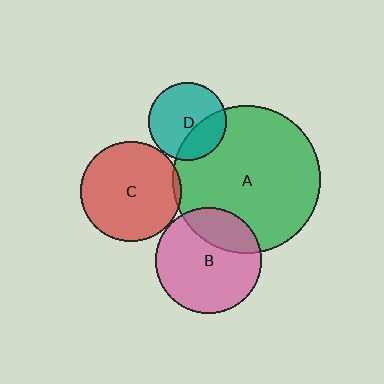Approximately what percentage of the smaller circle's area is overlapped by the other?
Approximately 5%.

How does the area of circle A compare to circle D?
Approximately 3.6 times.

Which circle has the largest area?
Circle A (green).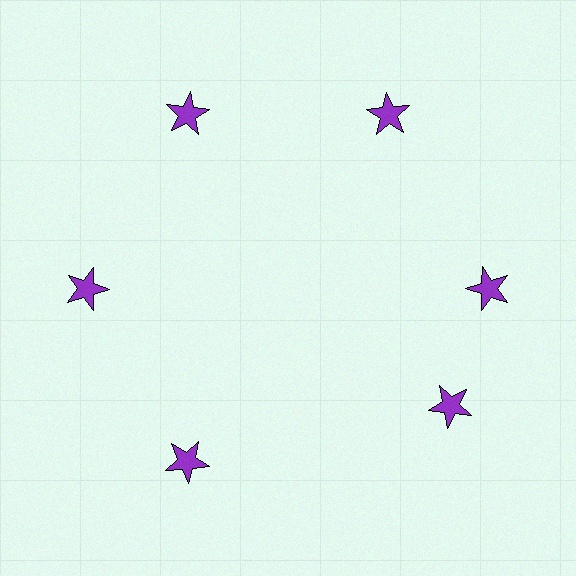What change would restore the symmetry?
The symmetry would be restored by rotating it back into even spacing with its neighbors so that all 6 stars sit at equal angles and equal distance from the center.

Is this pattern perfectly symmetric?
No. The 6 purple stars are arranged in a ring, but one element near the 5 o'clock position is rotated out of alignment along the ring, breaking the 6-fold rotational symmetry.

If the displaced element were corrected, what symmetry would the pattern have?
It would have 6-fold rotational symmetry — the pattern would map onto itself every 60 degrees.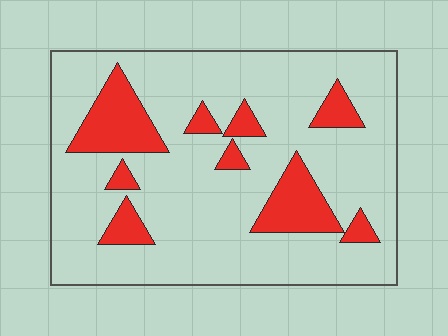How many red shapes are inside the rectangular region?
9.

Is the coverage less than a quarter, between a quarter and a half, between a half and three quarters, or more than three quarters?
Less than a quarter.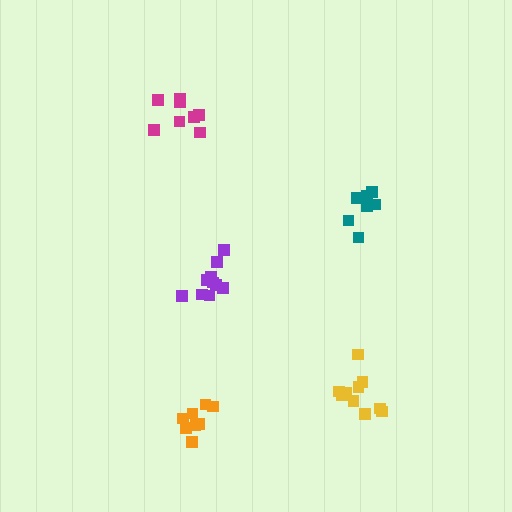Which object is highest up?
The magenta cluster is topmost.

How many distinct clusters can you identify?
There are 5 distinct clusters.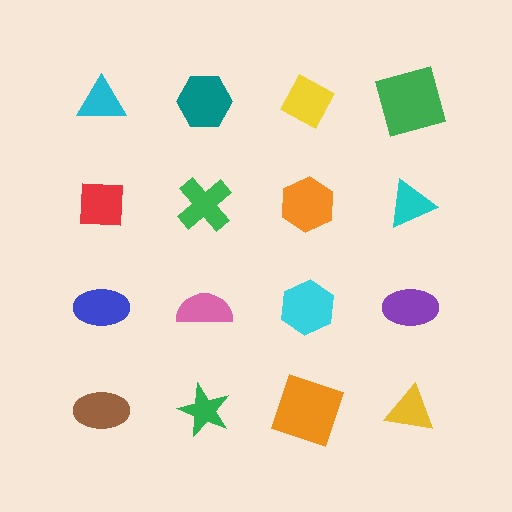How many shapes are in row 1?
4 shapes.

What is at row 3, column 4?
A purple ellipse.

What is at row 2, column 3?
An orange hexagon.